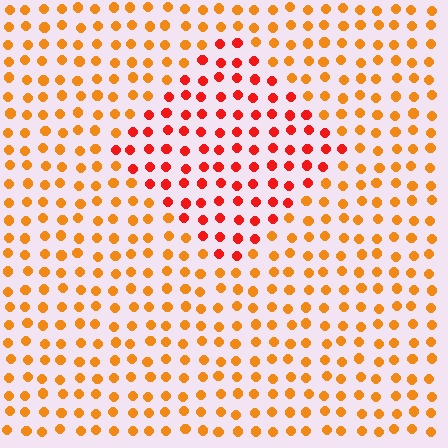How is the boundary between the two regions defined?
The boundary is defined purely by a slight shift in hue (about 32 degrees). Spacing, size, and orientation are identical on both sides.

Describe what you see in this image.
The image is filled with small orange elements in a uniform arrangement. A diamond-shaped region is visible where the elements are tinted to a slightly different hue, forming a subtle color boundary.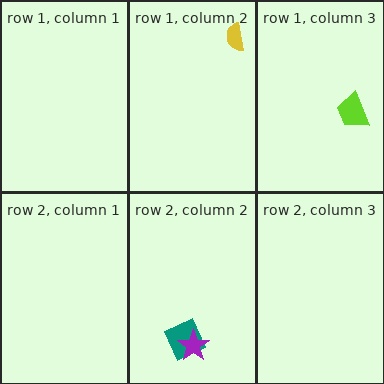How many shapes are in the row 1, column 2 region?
1.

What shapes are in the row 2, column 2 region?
The teal diamond, the purple star.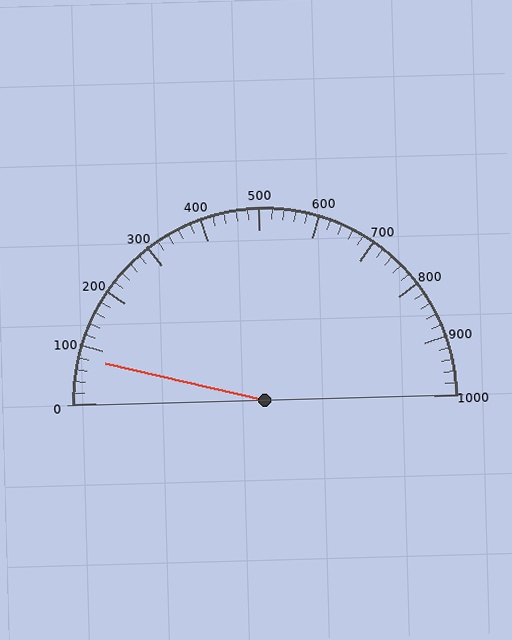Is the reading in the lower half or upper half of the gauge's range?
The reading is in the lower half of the range (0 to 1000).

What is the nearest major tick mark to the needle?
The nearest major tick mark is 100.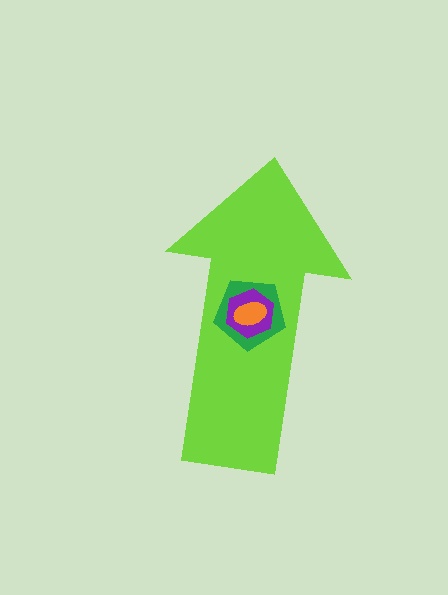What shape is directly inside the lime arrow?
The green pentagon.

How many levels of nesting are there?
4.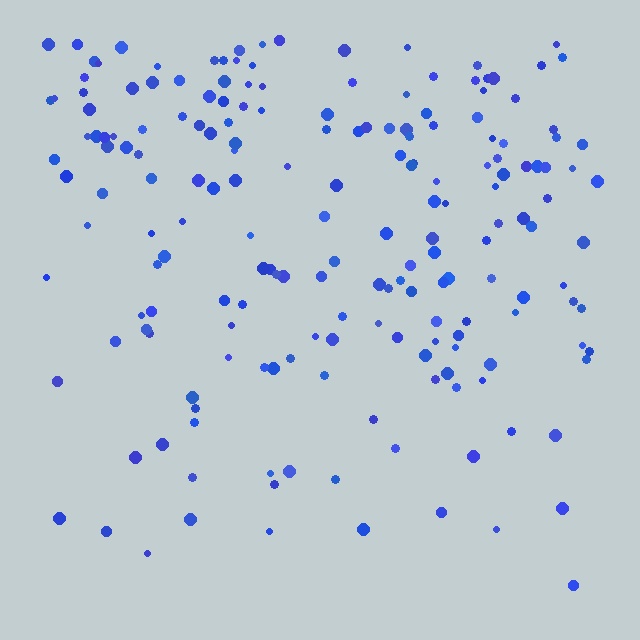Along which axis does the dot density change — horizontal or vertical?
Vertical.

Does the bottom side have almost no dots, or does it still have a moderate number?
Still a moderate number, just noticeably fewer than the top.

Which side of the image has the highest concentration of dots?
The top.